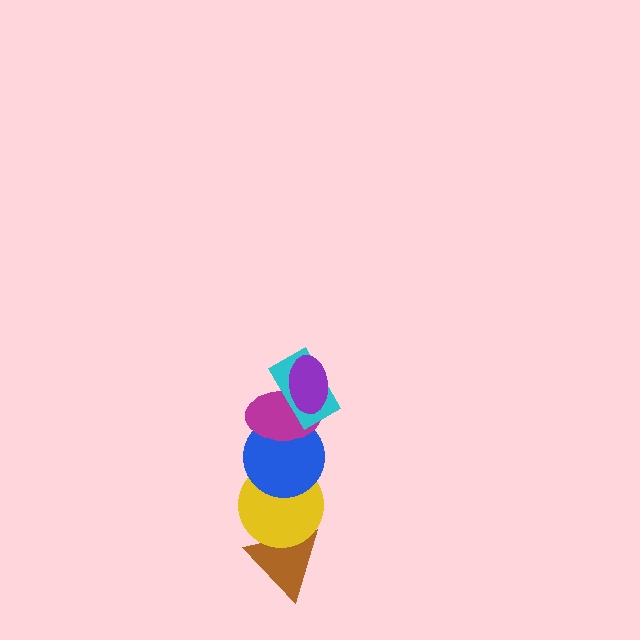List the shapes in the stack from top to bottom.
From top to bottom: the purple ellipse, the cyan rectangle, the magenta ellipse, the blue circle, the yellow circle, the brown triangle.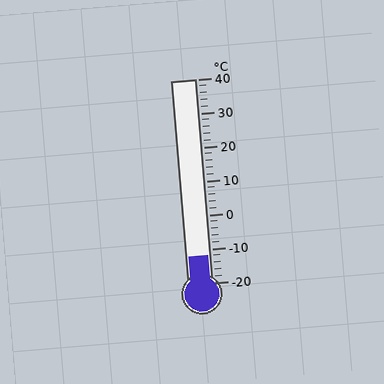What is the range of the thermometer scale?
The thermometer scale ranges from -20°C to 40°C.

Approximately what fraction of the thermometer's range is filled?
The thermometer is filled to approximately 15% of its range.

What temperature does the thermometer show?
The thermometer shows approximately -12°C.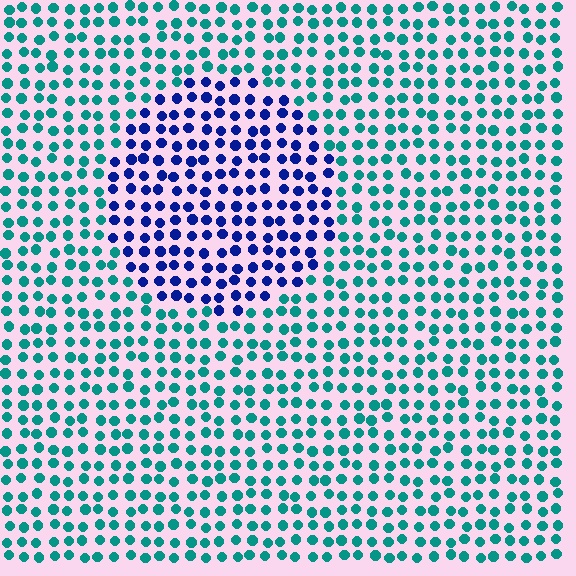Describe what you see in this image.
The image is filled with small teal elements in a uniform arrangement. A circle-shaped region is visible where the elements are tinted to a slightly different hue, forming a subtle color boundary.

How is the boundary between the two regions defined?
The boundary is defined purely by a slight shift in hue (about 58 degrees). Spacing, size, and orientation are identical on both sides.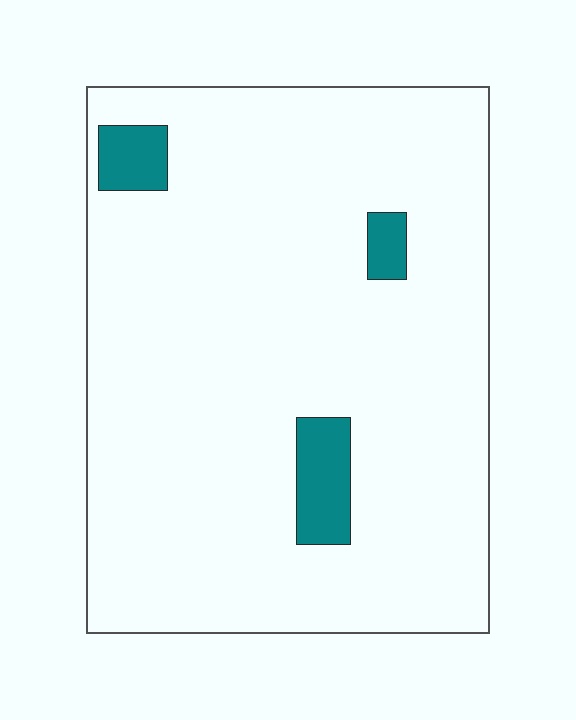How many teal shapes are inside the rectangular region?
3.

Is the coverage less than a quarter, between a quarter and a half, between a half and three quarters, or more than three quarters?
Less than a quarter.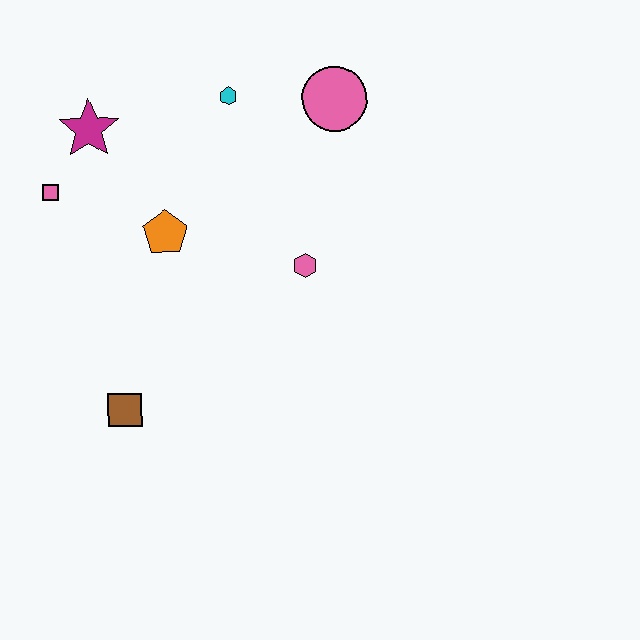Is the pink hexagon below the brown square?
No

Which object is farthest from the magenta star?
The brown square is farthest from the magenta star.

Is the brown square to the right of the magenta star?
Yes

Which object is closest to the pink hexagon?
The orange pentagon is closest to the pink hexagon.